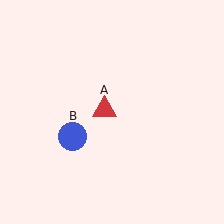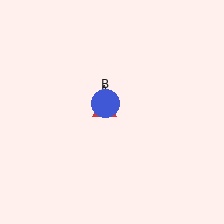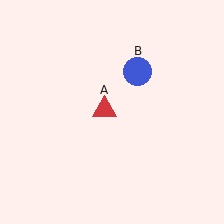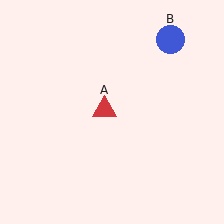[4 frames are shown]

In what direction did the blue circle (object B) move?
The blue circle (object B) moved up and to the right.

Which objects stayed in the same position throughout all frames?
Red triangle (object A) remained stationary.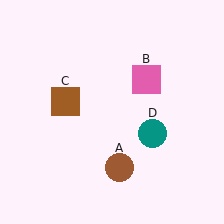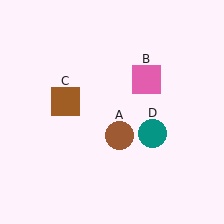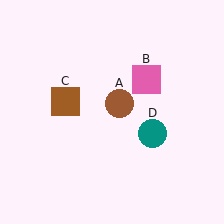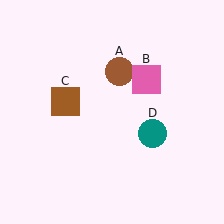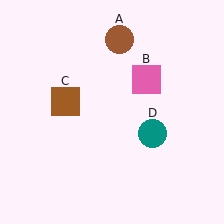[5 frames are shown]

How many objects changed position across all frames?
1 object changed position: brown circle (object A).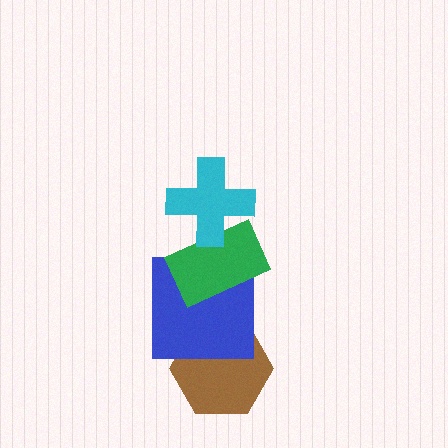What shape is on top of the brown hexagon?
The blue square is on top of the brown hexagon.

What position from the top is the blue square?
The blue square is 3rd from the top.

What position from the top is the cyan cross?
The cyan cross is 1st from the top.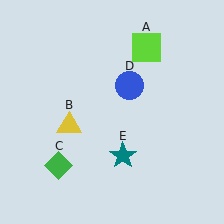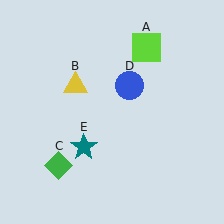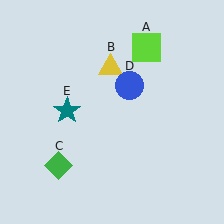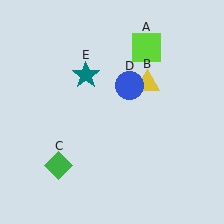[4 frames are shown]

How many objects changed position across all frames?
2 objects changed position: yellow triangle (object B), teal star (object E).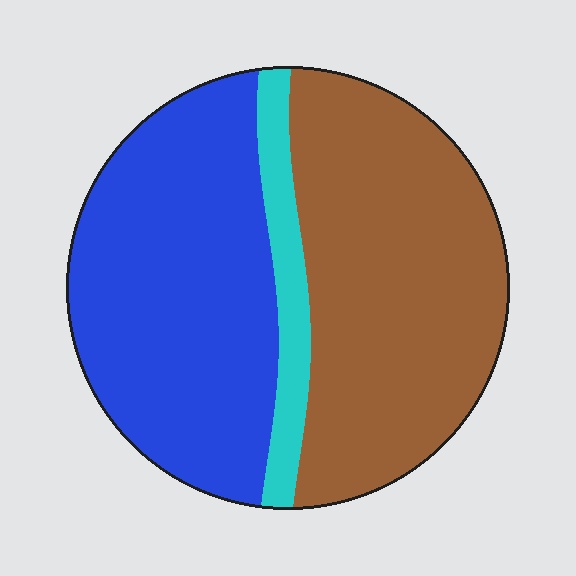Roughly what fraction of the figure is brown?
Brown covers 46% of the figure.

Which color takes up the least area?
Cyan, at roughly 10%.